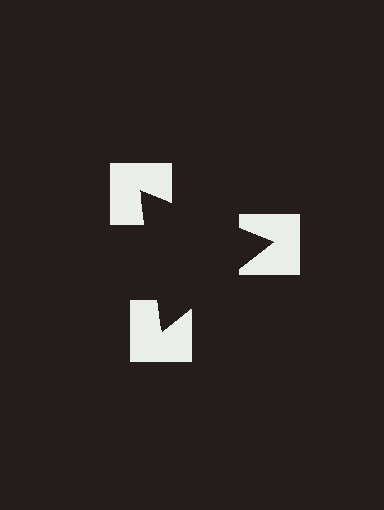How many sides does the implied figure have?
3 sides.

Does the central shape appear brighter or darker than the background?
It typically appears slightly darker than the background, even though no actual brightness change is drawn.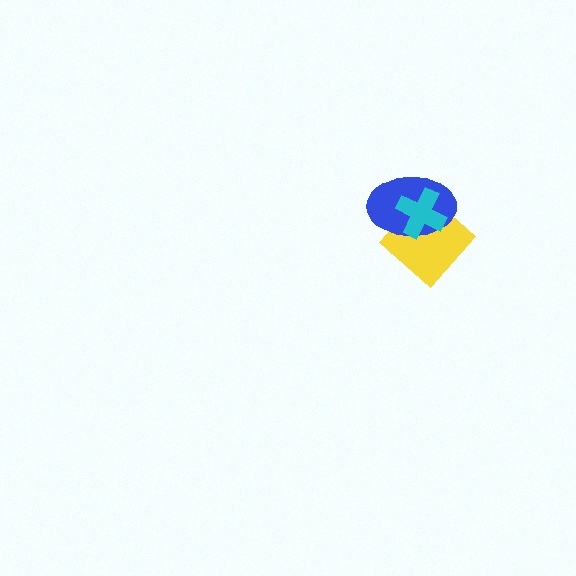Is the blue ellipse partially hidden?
Yes, it is partially covered by another shape.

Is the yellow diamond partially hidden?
Yes, it is partially covered by another shape.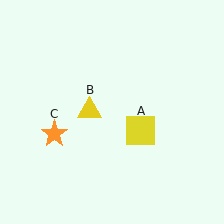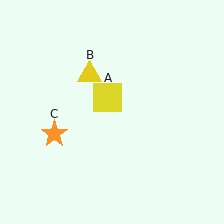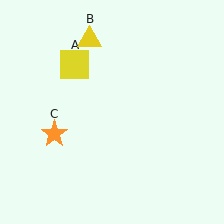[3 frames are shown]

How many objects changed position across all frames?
2 objects changed position: yellow square (object A), yellow triangle (object B).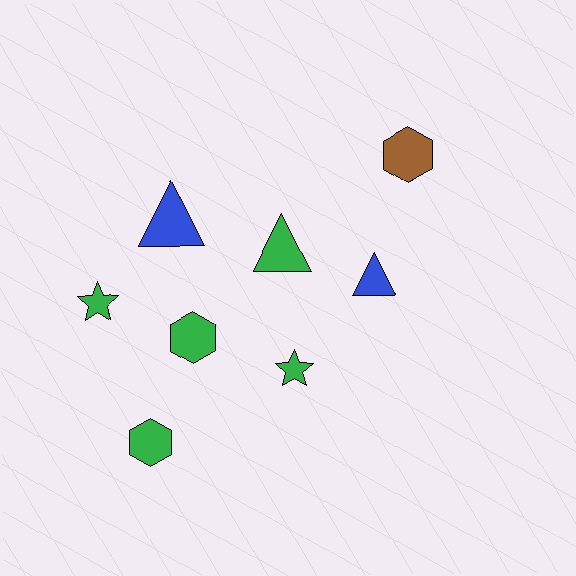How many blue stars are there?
There are no blue stars.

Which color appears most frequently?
Green, with 5 objects.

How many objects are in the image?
There are 8 objects.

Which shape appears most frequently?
Triangle, with 3 objects.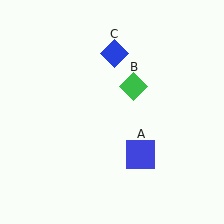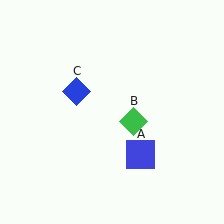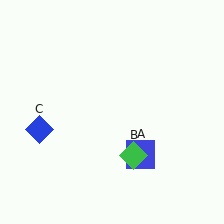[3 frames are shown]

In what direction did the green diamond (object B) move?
The green diamond (object B) moved down.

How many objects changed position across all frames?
2 objects changed position: green diamond (object B), blue diamond (object C).